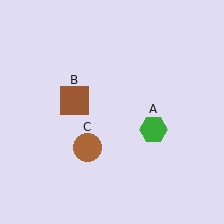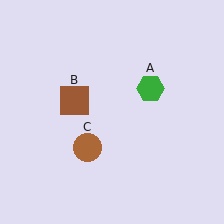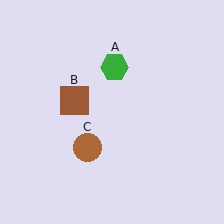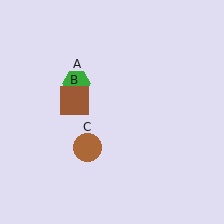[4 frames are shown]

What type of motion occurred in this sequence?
The green hexagon (object A) rotated counterclockwise around the center of the scene.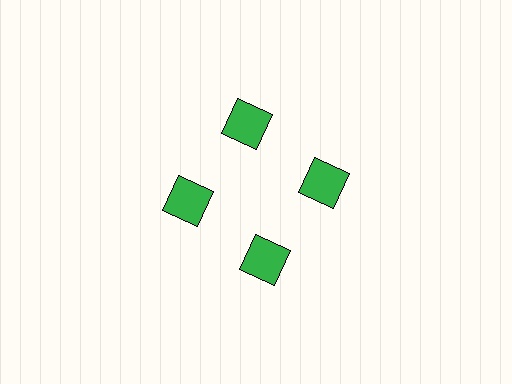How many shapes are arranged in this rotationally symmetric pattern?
There are 4 shapes, arranged in 4 groups of 1.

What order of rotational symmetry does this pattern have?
This pattern has 4-fold rotational symmetry.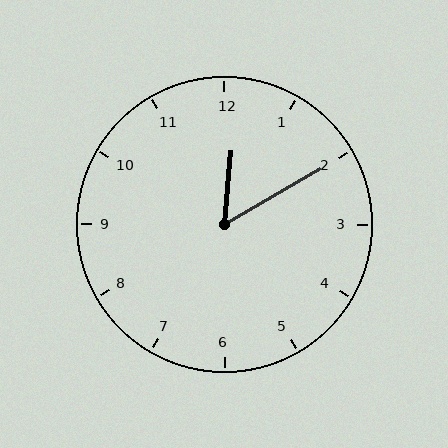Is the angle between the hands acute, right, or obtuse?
It is acute.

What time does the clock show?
12:10.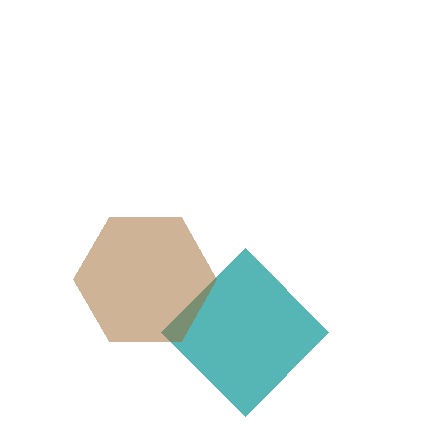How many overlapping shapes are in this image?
There are 2 overlapping shapes in the image.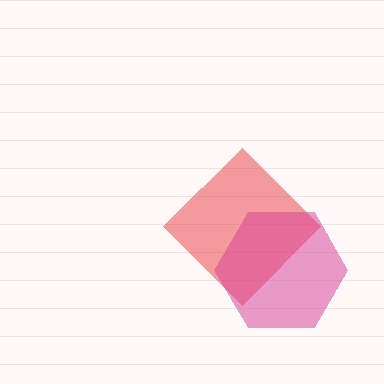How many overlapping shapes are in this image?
There are 2 overlapping shapes in the image.